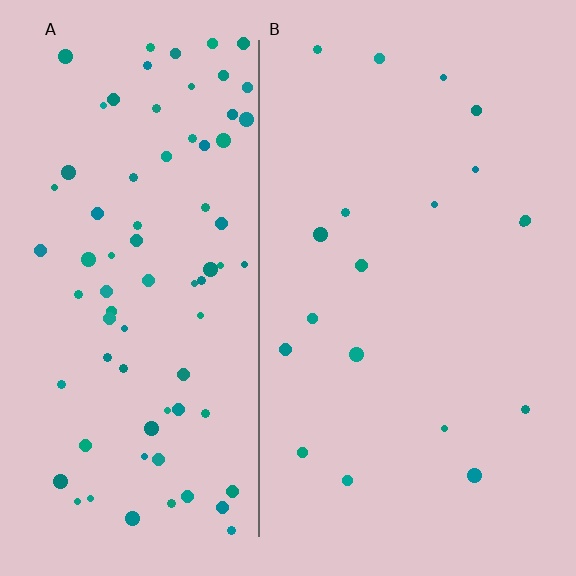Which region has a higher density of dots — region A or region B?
A (the left).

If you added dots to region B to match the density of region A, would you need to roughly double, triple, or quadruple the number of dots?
Approximately quadruple.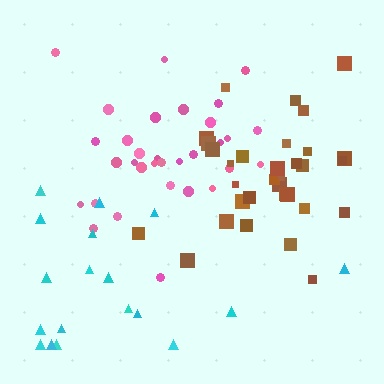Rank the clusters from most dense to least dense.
pink, brown, cyan.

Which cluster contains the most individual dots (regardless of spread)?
Pink (34).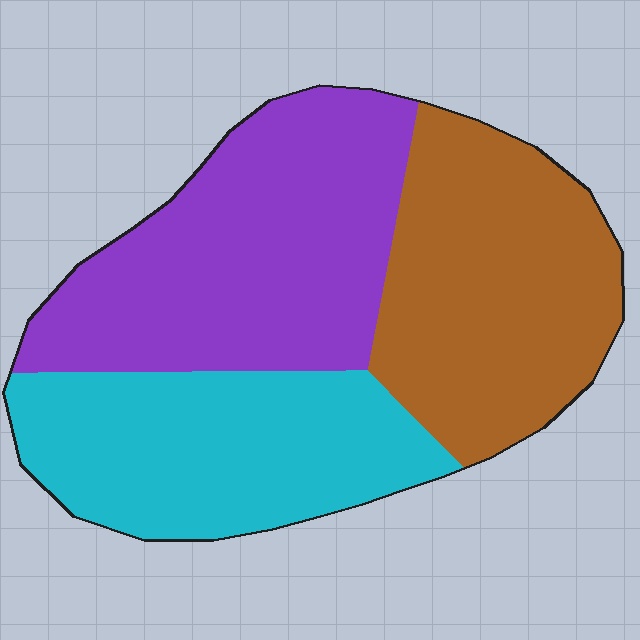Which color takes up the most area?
Purple, at roughly 35%.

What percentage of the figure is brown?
Brown takes up about one third (1/3) of the figure.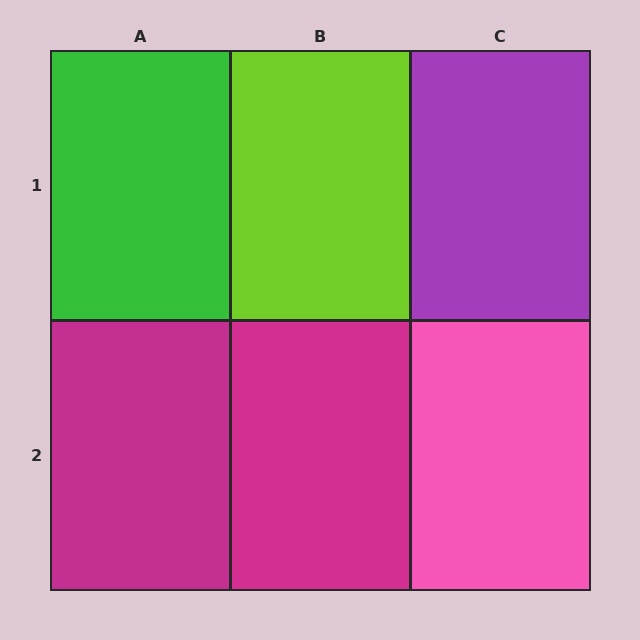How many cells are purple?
1 cell is purple.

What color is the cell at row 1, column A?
Green.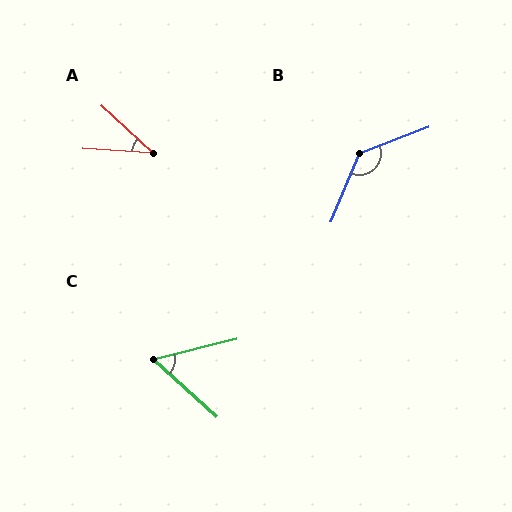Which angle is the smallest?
A, at approximately 39 degrees.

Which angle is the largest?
B, at approximately 133 degrees.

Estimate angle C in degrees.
Approximately 56 degrees.